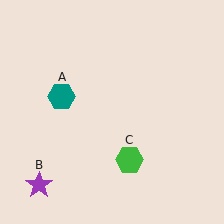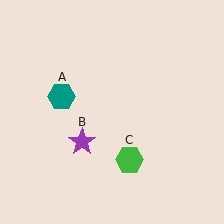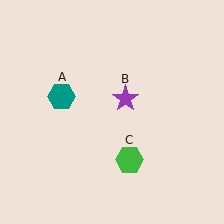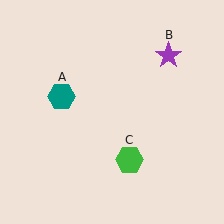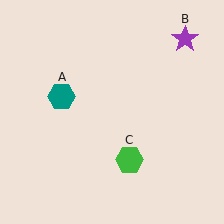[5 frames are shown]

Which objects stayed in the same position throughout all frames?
Teal hexagon (object A) and green hexagon (object C) remained stationary.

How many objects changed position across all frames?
1 object changed position: purple star (object B).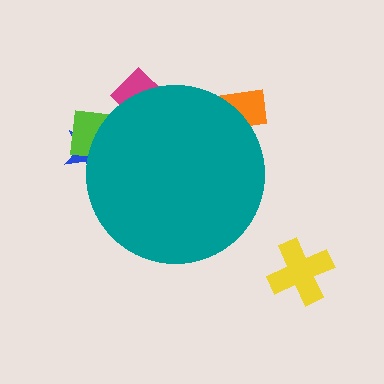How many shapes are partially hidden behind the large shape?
4 shapes are partially hidden.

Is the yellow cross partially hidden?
No, the yellow cross is fully visible.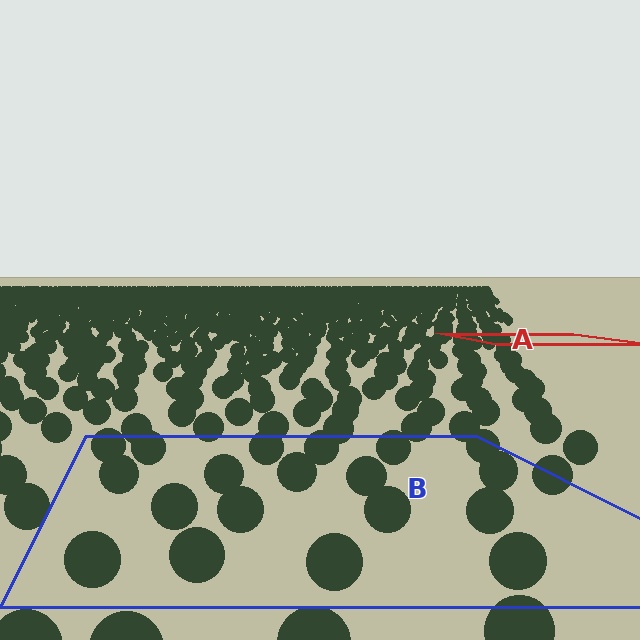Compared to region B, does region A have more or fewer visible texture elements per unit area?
Region A has more texture elements per unit area — they are packed more densely because it is farther away.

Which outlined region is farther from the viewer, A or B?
Region A is farther from the viewer — the texture elements inside it appear smaller and more densely packed.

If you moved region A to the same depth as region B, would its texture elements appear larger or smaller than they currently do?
They would appear larger. At a closer depth, the same texture elements are projected at a bigger on-screen size.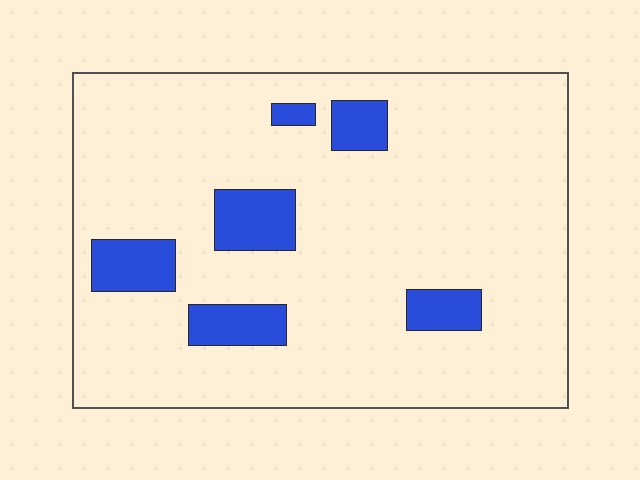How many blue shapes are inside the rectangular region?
6.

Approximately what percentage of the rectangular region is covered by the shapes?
Approximately 10%.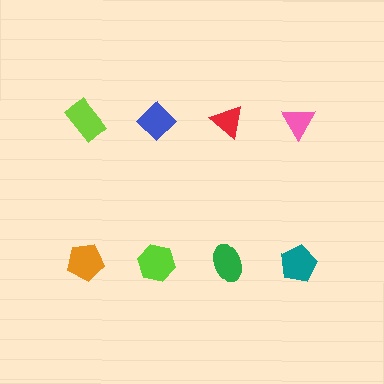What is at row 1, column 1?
A lime rectangle.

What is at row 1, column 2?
A blue diamond.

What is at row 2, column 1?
An orange pentagon.